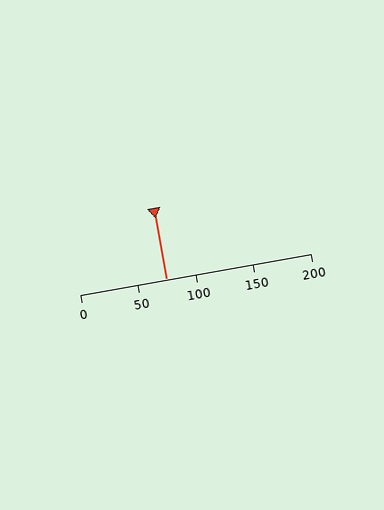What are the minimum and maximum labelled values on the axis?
The axis runs from 0 to 200.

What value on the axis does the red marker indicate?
The marker indicates approximately 75.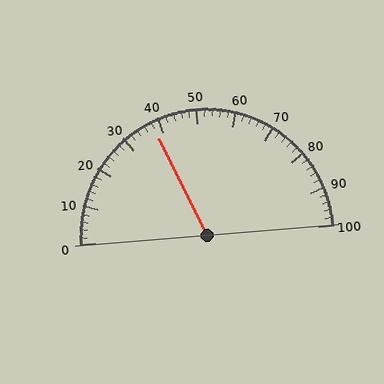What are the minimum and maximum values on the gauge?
The gauge ranges from 0 to 100.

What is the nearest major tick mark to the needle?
The nearest major tick mark is 40.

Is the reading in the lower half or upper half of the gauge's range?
The reading is in the lower half of the range (0 to 100).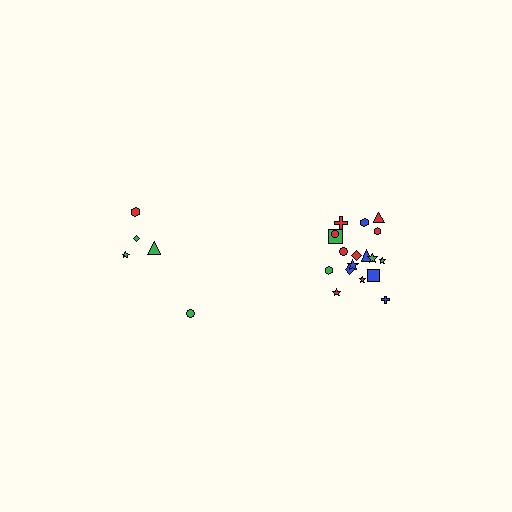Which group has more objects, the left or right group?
The right group.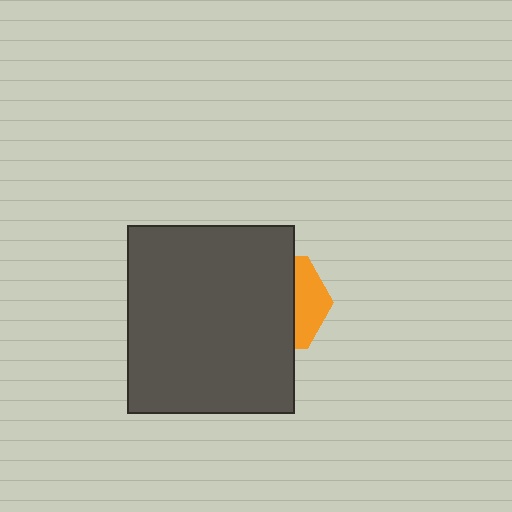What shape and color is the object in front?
The object in front is a dark gray rectangle.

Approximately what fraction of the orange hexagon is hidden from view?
Roughly 69% of the orange hexagon is hidden behind the dark gray rectangle.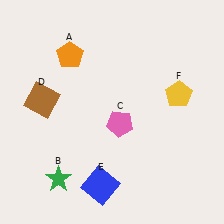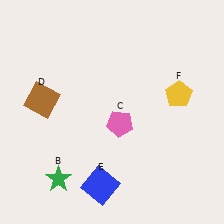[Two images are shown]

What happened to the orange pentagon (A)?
The orange pentagon (A) was removed in Image 2. It was in the top-left area of Image 1.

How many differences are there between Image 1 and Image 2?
There is 1 difference between the two images.